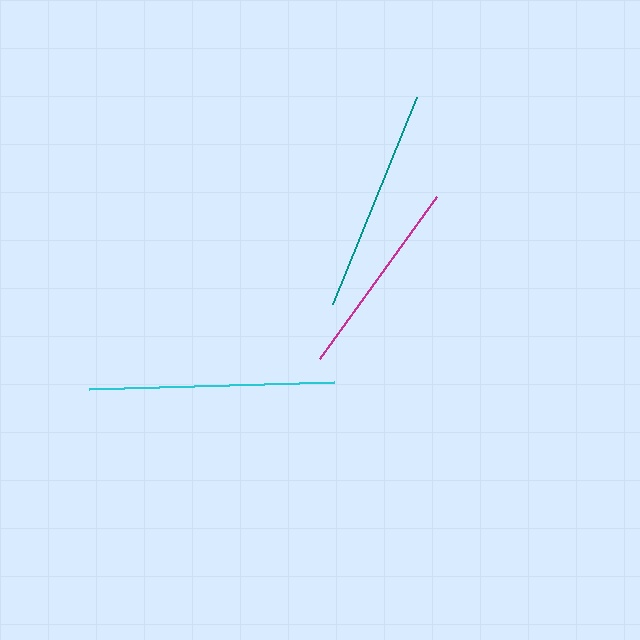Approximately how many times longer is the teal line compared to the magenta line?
The teal line is approximately 1.1 times the length of the magenta line.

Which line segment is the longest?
The cyan line is the longest at approximately 246 pixels.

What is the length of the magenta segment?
The magenta segment is approximately 200 pixels long.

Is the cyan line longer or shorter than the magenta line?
The cyan line is longer than the magenta line.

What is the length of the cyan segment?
The cyan segment is approximately 246 pixels long.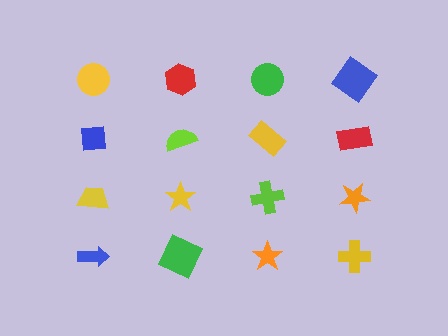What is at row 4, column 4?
A yellow cross.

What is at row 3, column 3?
A lime cross.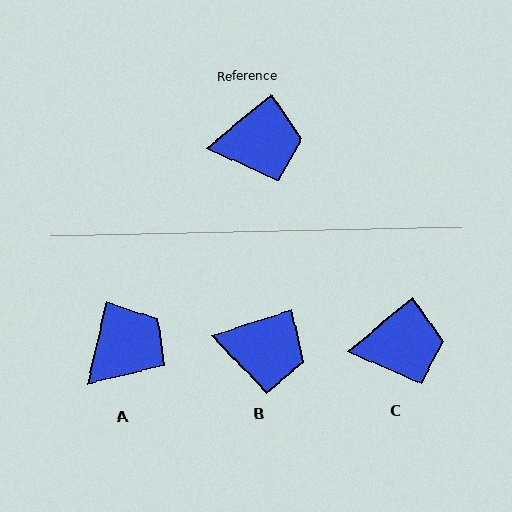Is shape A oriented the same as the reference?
No, it is off by about 37 degrees.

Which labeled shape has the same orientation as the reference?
C.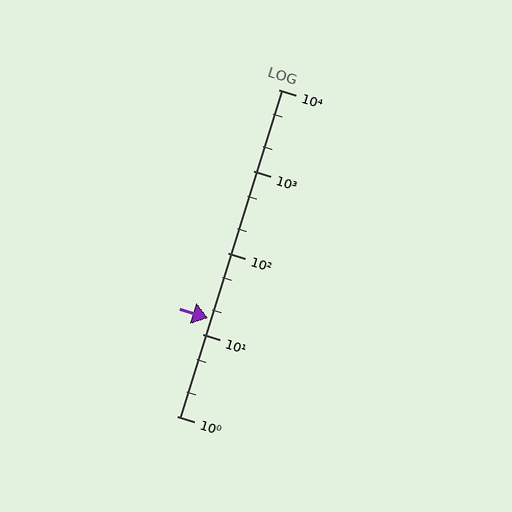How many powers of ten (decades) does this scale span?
The scale spans 4 decades, from 1 to 10000.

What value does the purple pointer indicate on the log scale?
The pointer indicates approximately 16.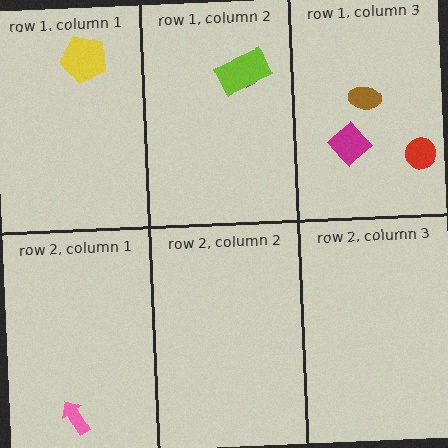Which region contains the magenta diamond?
The row 1, column 3 region.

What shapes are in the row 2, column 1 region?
The pink arrow.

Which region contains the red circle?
The row 1, column 3 region.